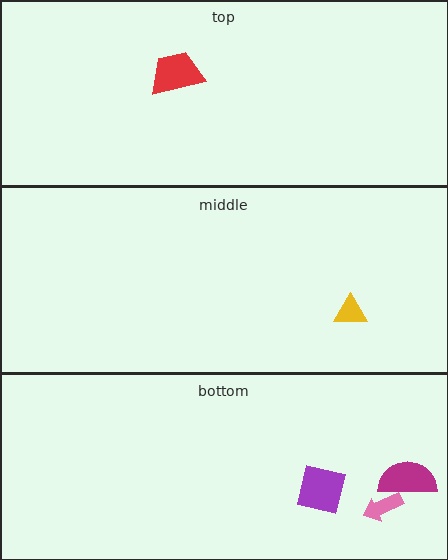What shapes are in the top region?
The red trapezoid.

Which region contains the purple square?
The bottom region.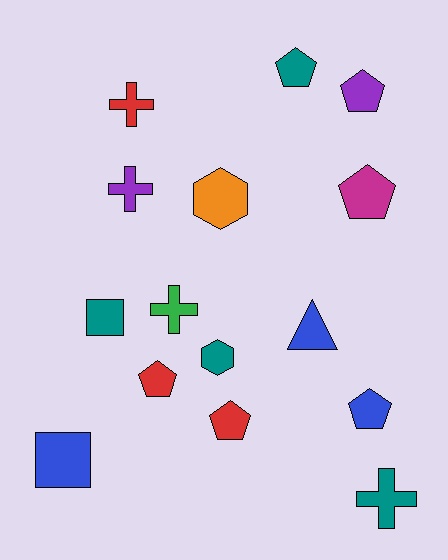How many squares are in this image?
There are 2 squares.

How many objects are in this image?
There are 15 objects.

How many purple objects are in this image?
There are 2 purple objects.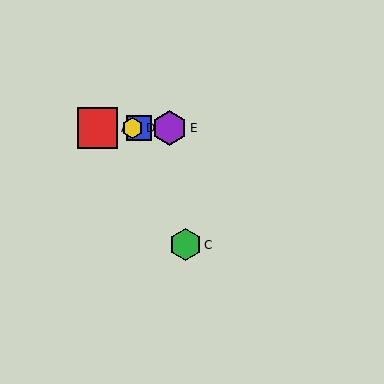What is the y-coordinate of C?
Object C is at y≈245.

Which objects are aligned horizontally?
Objects A, B, D, E are aligned horizontally.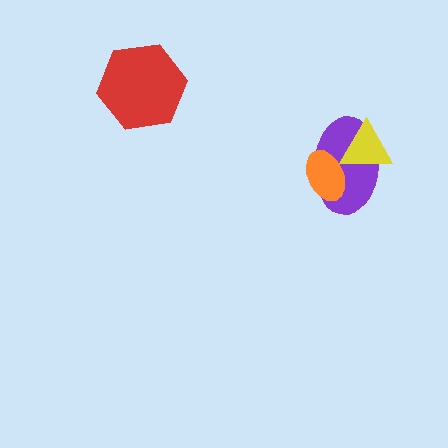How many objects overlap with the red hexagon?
0 objects overlap with the red hexagon.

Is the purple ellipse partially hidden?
Yes, it is partially covered by another shape.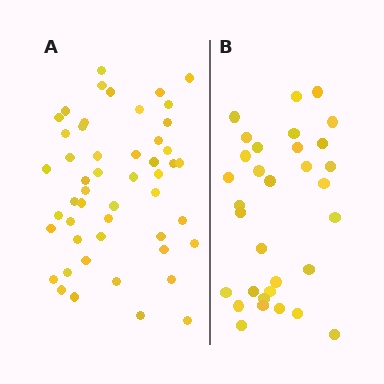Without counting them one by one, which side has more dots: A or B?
Region A (the left region) has more dots.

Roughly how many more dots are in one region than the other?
Region A has approximately 20 more dots than region B.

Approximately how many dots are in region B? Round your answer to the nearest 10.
About 30 dots. (The exact count is 32, which rounds to 30.)